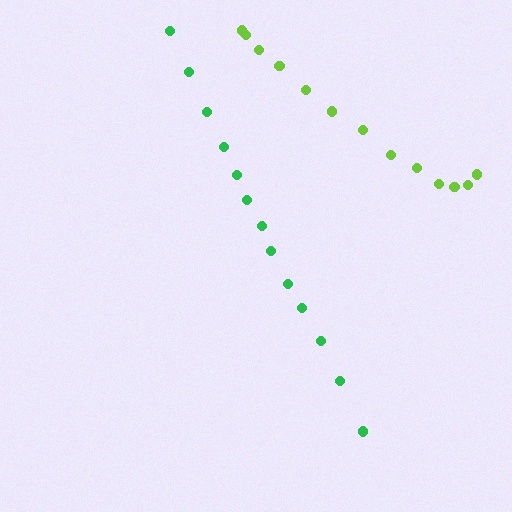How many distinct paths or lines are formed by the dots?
There are 2 distinct paths.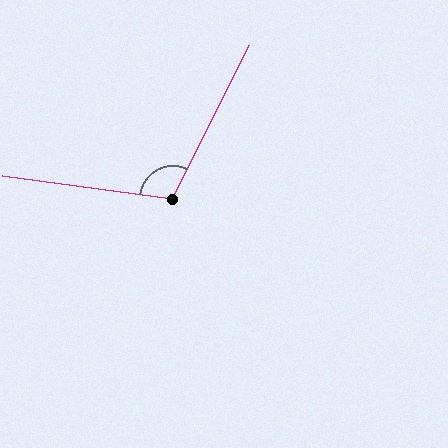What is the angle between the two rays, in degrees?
Approximately 109 degrees.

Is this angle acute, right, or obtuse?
It is obtuse.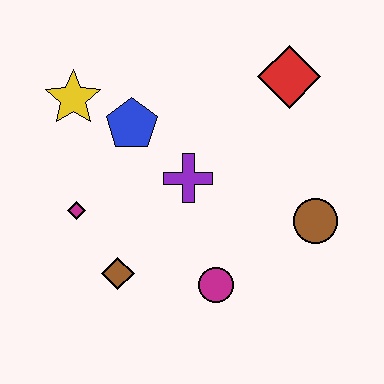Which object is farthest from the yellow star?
The brown circle is farthest from the yellow star.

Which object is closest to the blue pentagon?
The yellow star is closest to the blue pentagon.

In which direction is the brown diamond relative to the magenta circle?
The brown diamond is to the left of the magenta circle.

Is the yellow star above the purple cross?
Yes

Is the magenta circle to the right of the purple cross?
Yes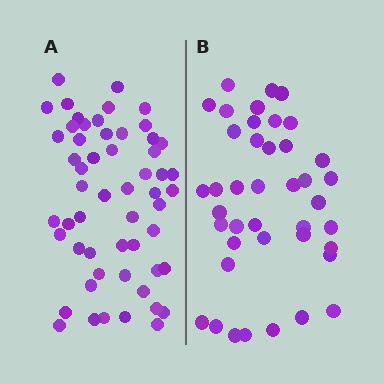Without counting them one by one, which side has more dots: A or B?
Region A (the left region) has more dots.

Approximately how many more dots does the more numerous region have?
Region A has approximately 15 more dots than region B.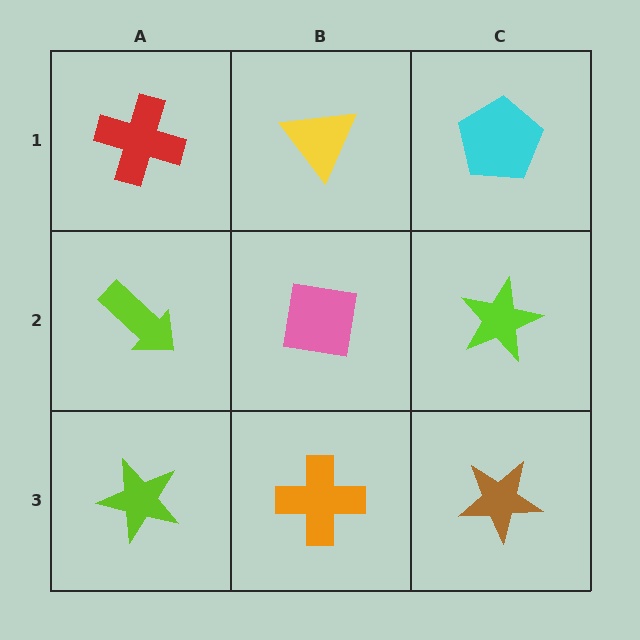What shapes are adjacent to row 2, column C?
A cyan pentagon (row 1, column C), a brown star (row 3, column C), a pink square (row 2, column B).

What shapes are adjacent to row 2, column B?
A yellow triangle (row 1, column B), an orange cross (row 3, column B), a lime arrow (row 2, column A), a lime star (row 2, column C).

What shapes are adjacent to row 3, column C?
A lime star (row 2, column C), an orange cross (row 3, column B).